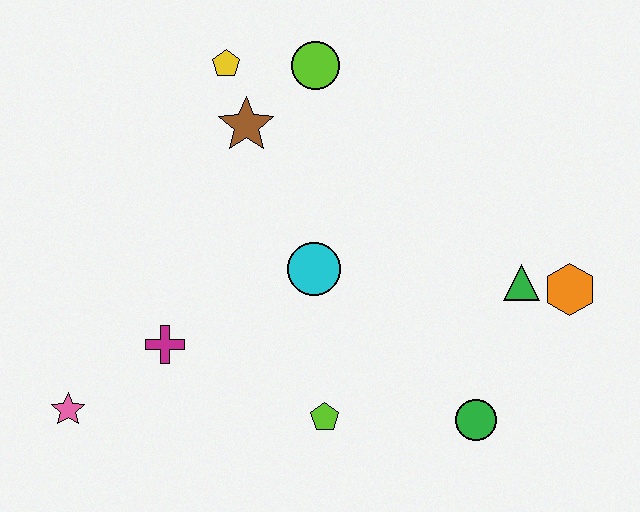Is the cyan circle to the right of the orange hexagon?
No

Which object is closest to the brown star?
The yellow pentagon is closest to the brown star.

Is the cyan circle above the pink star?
Yes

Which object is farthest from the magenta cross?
The orange hexagon is farthest from the magenta cross.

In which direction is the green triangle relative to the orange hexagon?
The green triangle is to the left of the orange hexagon.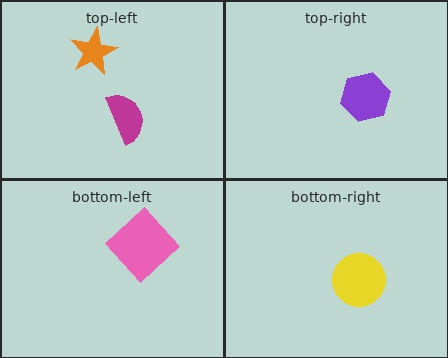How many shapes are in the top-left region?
2.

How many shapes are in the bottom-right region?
1.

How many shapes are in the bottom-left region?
1.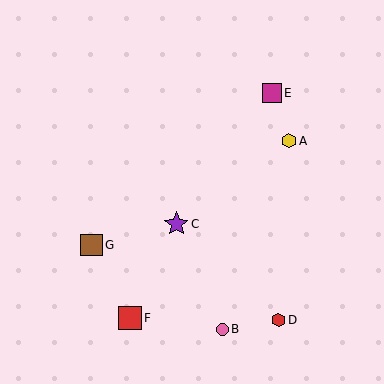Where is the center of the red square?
The center of the red square is at (130, 318).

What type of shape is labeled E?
Shape E is a magenta square.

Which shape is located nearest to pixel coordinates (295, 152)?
The yellow hexagon (labeled A) at (289, 141) is nearest to that location.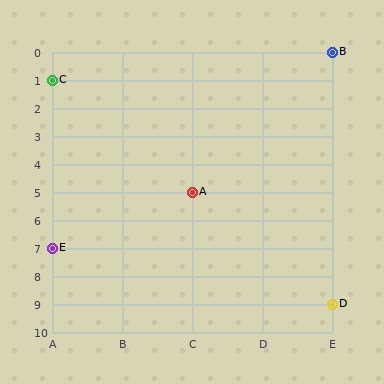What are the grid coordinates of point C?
Point C is at grid coordinates (A, 1).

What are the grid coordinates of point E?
Point E is at grid coordinates (A, 7).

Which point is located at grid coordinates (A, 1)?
Point C is at (A, 1).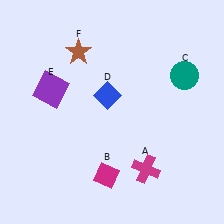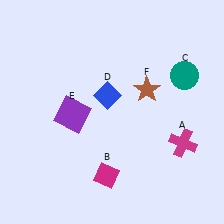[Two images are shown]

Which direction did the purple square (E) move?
The purple square (E) moved down.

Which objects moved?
The objects that moved are: the magenta cross (A), the purple square (E), the brown star (F).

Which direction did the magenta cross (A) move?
The magenta cross (A) moved right.